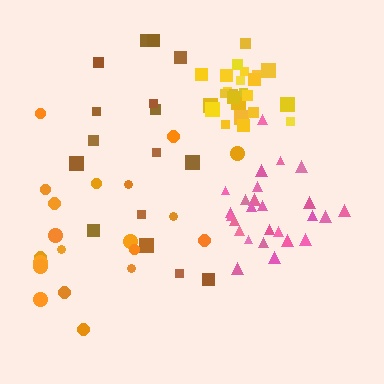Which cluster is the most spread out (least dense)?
Orange.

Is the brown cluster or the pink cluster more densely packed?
Pink.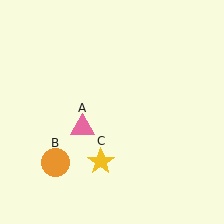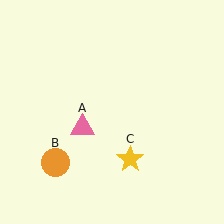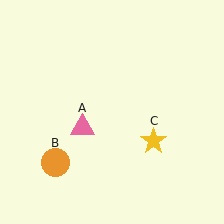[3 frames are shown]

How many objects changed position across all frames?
1 object changed position: yellow star (object C).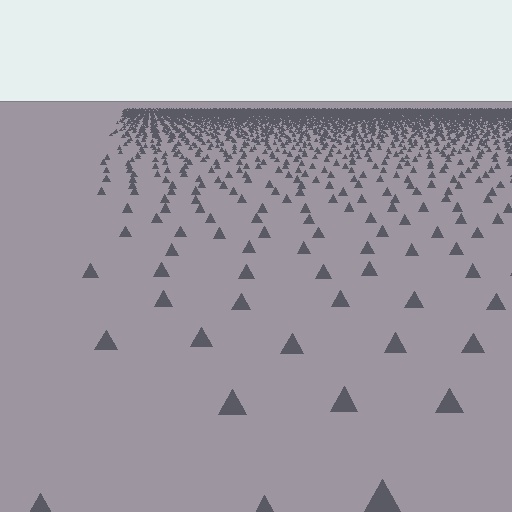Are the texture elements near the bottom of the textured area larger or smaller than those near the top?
Larger. Near the bottom, elements are closer to the viewer and appear at a bigger on-screen size.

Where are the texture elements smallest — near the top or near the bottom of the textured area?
Near the top.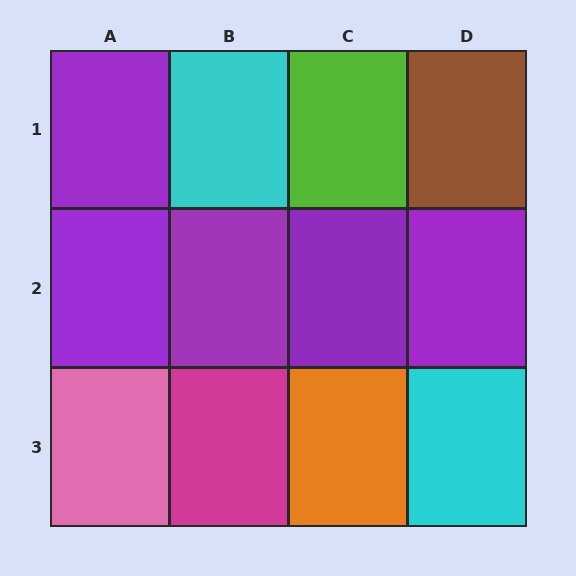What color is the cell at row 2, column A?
Purple.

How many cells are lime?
1 cell is lime.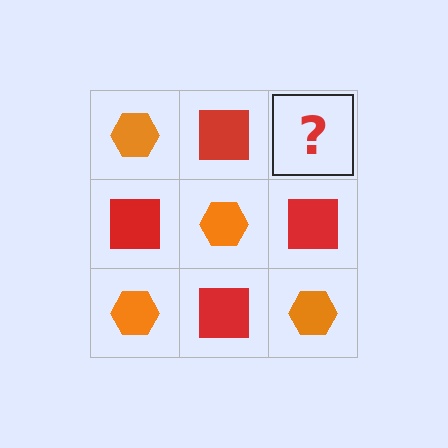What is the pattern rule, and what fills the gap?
The rule is that it alternates orange hexagon and red square in a checkerboard pattern. The gap should be filled with an orange hexagon.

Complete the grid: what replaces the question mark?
The question mark should be replaced with an orange hexagon.